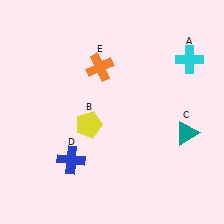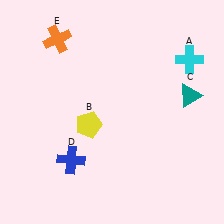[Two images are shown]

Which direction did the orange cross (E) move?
The orange cross (E) moved left.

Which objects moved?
The objects that moved are: the teal triangle (C), the orange cross (E).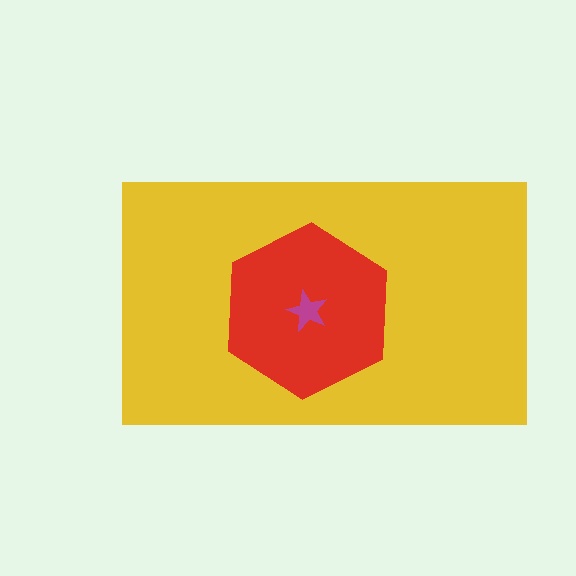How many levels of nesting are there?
3.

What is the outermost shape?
The yellow rectangle.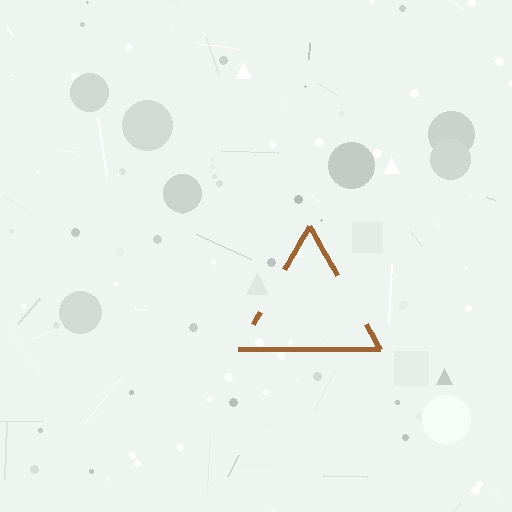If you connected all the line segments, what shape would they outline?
They would outline a triangle.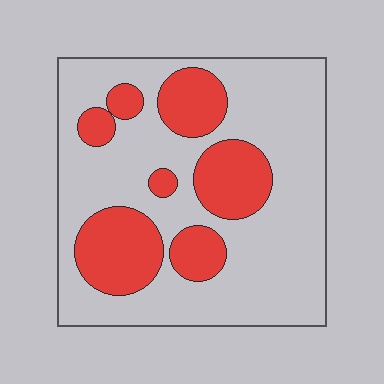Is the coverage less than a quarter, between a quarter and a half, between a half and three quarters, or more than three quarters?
Between a quarter and a half.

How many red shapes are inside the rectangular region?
7.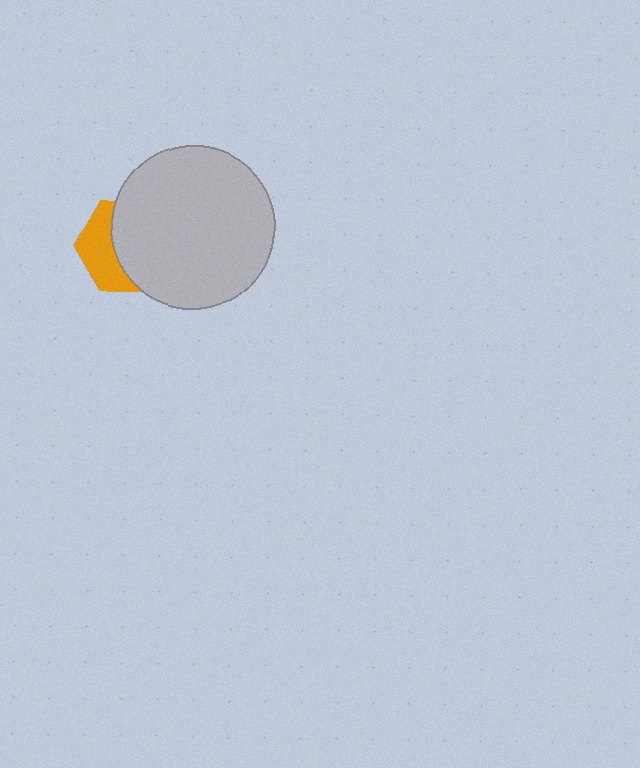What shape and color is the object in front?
The object in front is a light gray circle.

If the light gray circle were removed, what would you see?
You would see the complete orange hexagon.